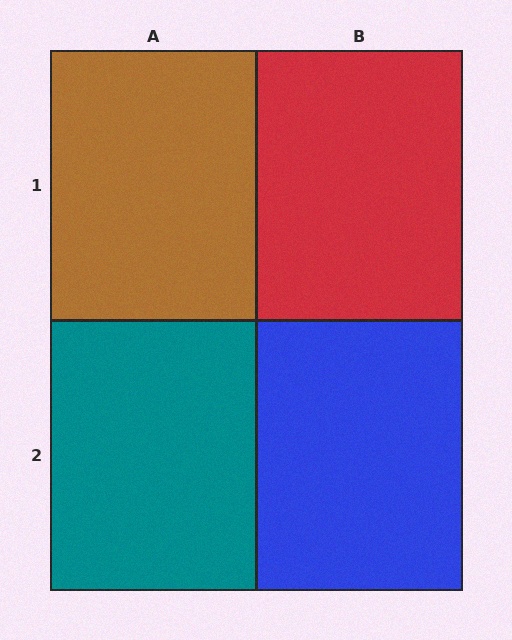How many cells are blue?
1 cell is blue.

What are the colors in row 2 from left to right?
Teal, blue.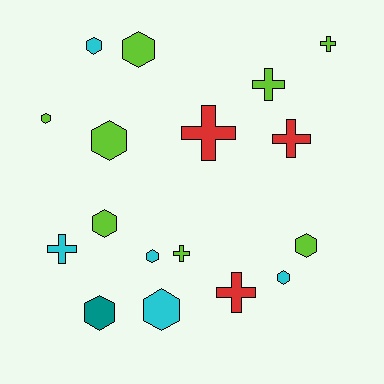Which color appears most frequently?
Lime, with 8 objects.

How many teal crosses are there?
There are no teal crosses.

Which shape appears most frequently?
Hexagon, with 10 objects.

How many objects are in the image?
There are 17 objects.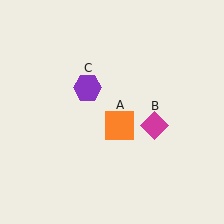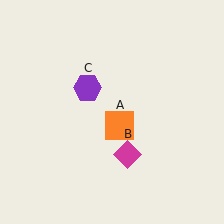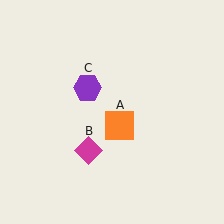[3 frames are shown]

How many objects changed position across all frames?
1 object changed position: magenta diamond (object B).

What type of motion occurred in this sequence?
The magenta diamond (object B) rotated clockwise around the center of the scene.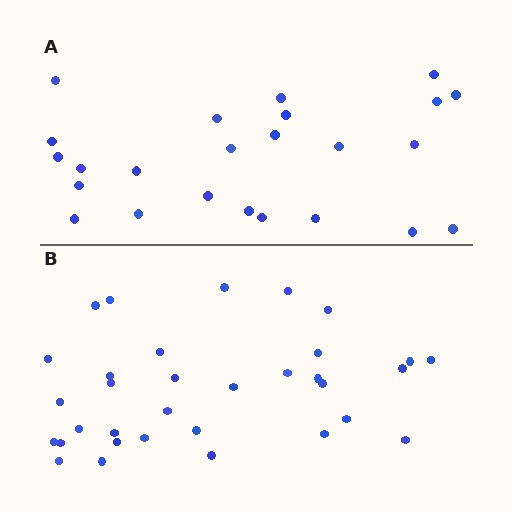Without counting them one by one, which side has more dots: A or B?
Region B (the bottom region) has more dots.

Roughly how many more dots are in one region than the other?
Region B has roughly 8 or so more dots than region A.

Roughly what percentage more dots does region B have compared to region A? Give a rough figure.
About 40% more.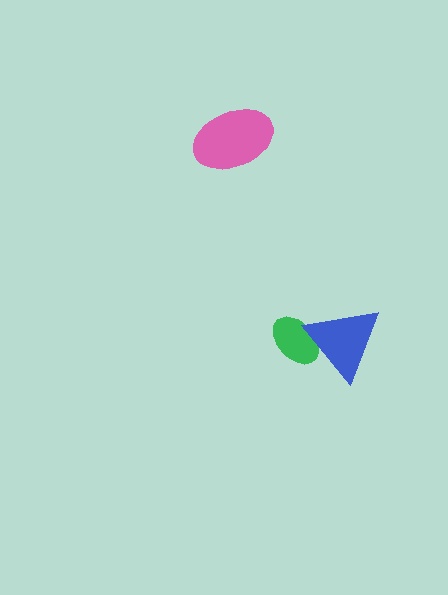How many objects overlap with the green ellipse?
1 object overlaps with the green ellipse.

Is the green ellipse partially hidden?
Yes, it is partially covered by another shape.